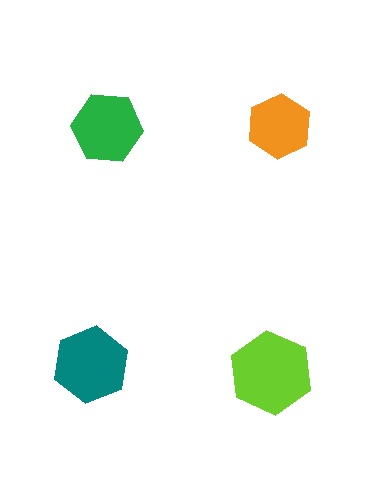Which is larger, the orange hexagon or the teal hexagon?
The teal one.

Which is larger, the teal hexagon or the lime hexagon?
The lime one.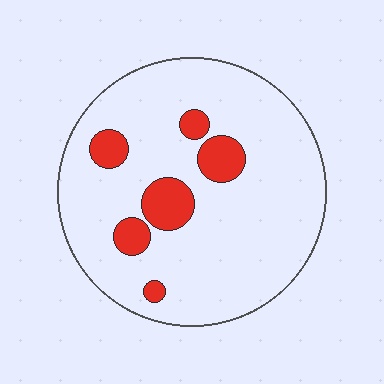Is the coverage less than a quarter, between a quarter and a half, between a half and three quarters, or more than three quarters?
Less than a quarter.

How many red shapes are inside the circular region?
6.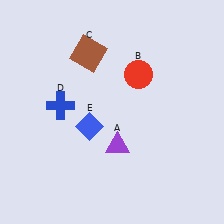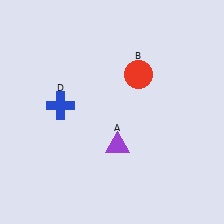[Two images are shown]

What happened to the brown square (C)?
The brown square (C) was removed in Image 2. It was in the top-left area of Image 1.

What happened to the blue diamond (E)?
The blue diamond (E) was removed in Image 2. It was in the bottom-left area of Image 1.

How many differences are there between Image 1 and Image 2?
There are 2 differences between the two images.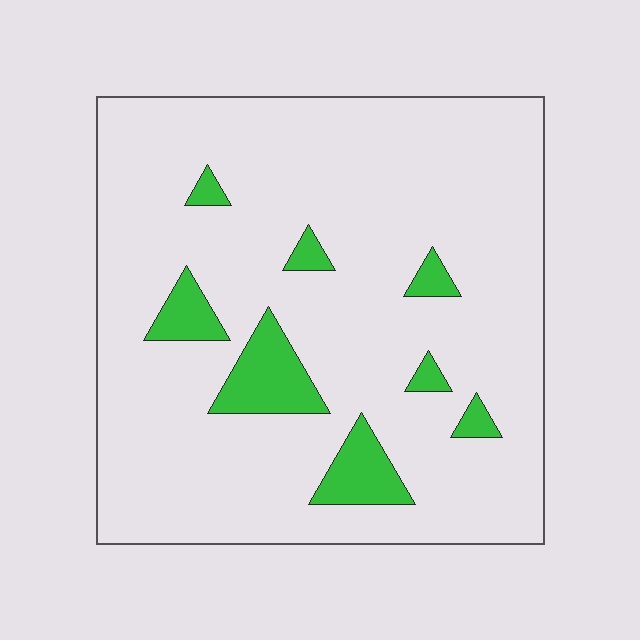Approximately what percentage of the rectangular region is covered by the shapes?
Approximately 10%.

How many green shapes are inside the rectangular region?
8.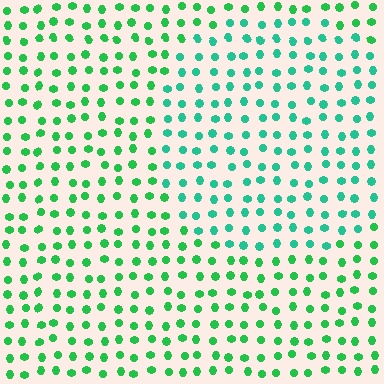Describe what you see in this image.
The image is filled with small green elements in a uniform arrangement. A circle-shaped region is visible where the elements are tinted to a slightly different hue, forming a subtle color boundary.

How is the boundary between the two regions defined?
The boundary is defined purely by a slight shift in hue (about 28 degrees). Spacing, size, and orientation are identical on both sides.